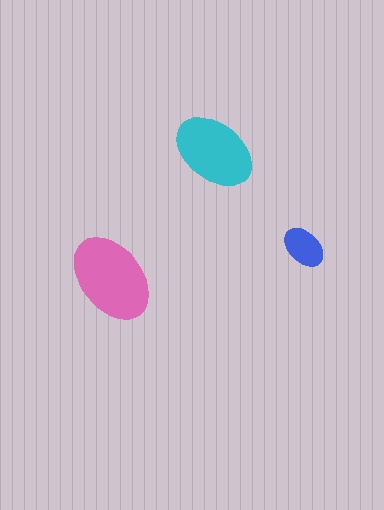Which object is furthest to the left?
The pink ellipse is leftmost.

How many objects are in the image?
There are 3 objects in the image.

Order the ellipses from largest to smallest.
the pink one, the cyan one, the blue one.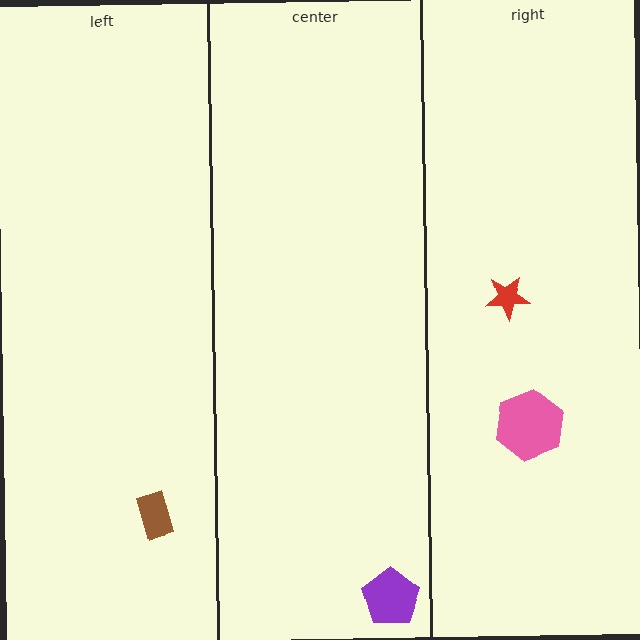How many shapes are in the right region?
2.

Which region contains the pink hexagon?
The right region.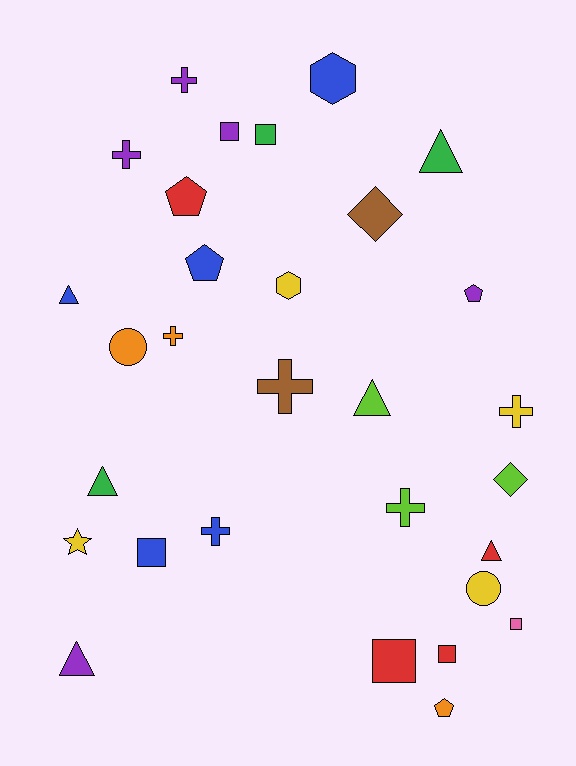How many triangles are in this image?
There are 6 triangles.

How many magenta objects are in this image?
There are no magenta objects.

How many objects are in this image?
There are 30 objects.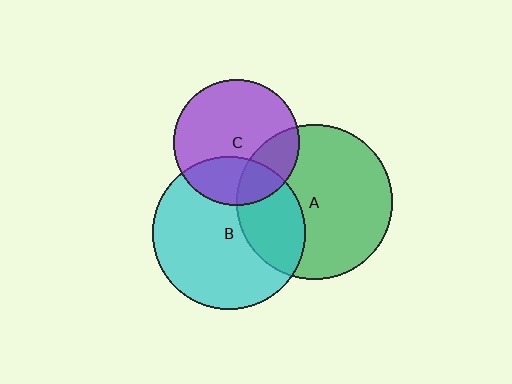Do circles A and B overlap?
Yes.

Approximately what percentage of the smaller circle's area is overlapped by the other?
Approximately 30%.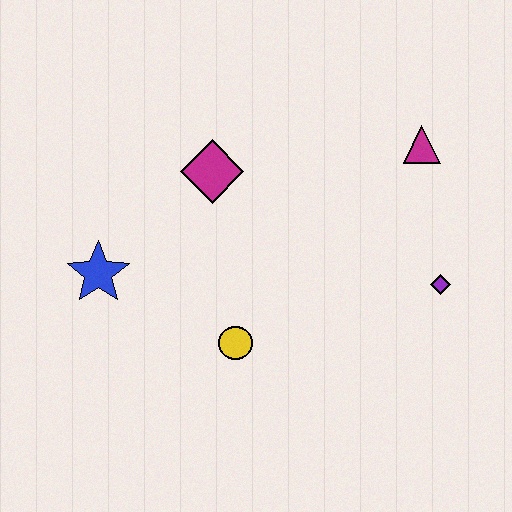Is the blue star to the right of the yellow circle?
No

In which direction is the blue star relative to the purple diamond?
The blue star is to the left of the purple diamond.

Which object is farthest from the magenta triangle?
The blue star is farthest from the magenta triangle.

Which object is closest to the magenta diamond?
The blue star is closest to the magenta diamond.